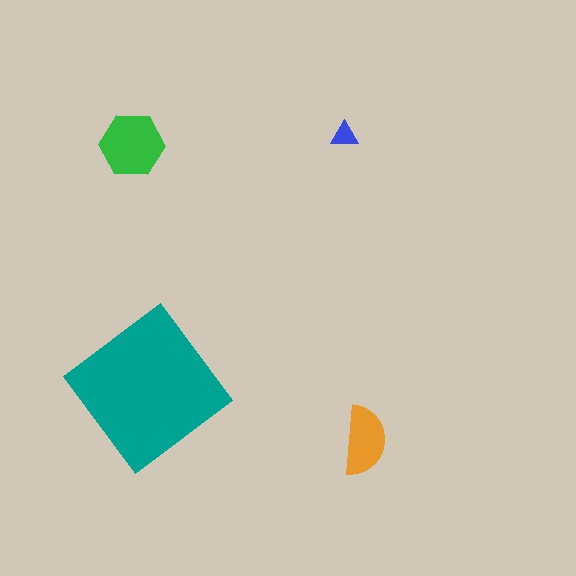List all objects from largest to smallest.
The teal diamond, the green hexagon, the orange semicircle, the blue triangle.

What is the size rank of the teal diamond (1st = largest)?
1st.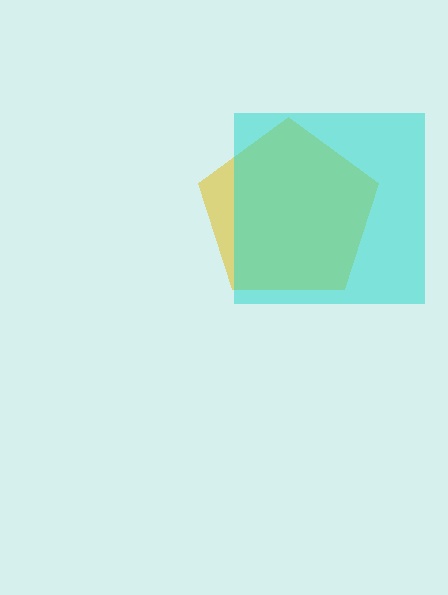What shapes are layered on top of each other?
The layered shapes are: a yellow pentagon, a cyan square.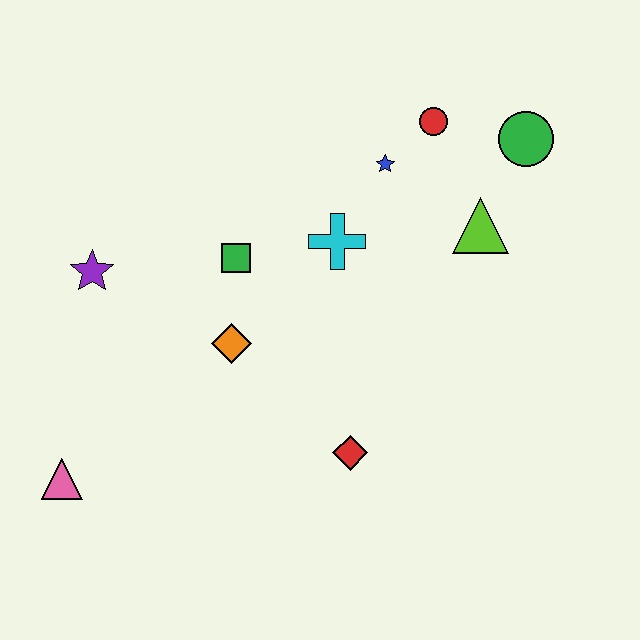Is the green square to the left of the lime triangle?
Yes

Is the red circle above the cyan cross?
Yes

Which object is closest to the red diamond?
The orange diamond is closest to the red diamond.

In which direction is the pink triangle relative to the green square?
The pink triangle is below the green square.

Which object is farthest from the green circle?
The pink triangle is farthest from the green circle.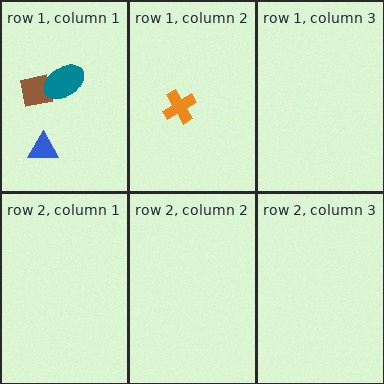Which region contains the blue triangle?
The row 1, column 1 region.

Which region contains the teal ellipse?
The row 1, column 1 region.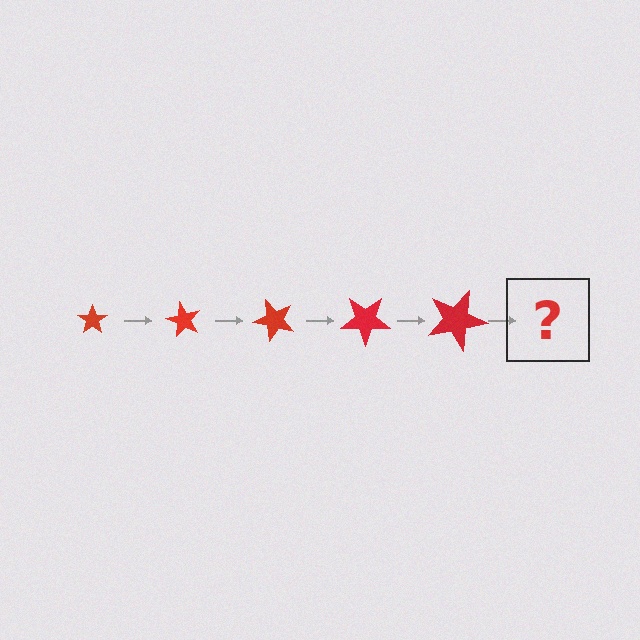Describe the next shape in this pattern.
It should be a star, larger than the previous one and rotated 300 degrees from the start.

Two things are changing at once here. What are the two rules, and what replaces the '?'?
The two rules are that the star grows larger each step and it rotates 60 degrees each step. The '?' should be a star, larger than the previous one and rotated 300 degrees from the start.